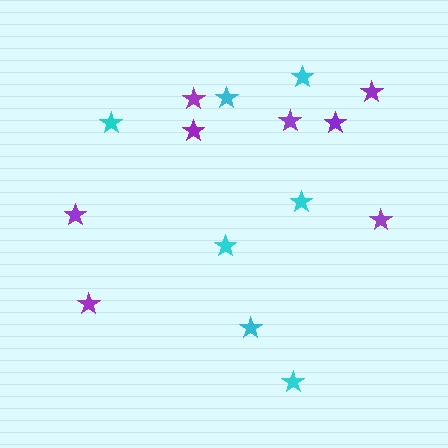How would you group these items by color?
There are 2 groups: one group of cyan stars (7) and one group of purple stars (8).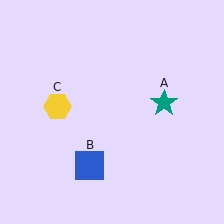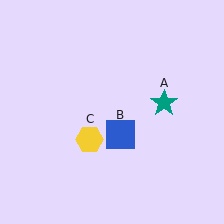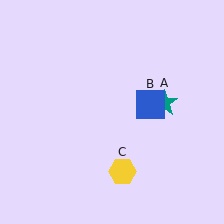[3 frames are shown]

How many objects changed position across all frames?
2 objects changed position: blue square (object B), yellow hexagon (object C).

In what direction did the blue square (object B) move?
The blue square (object B) moved up and to the right.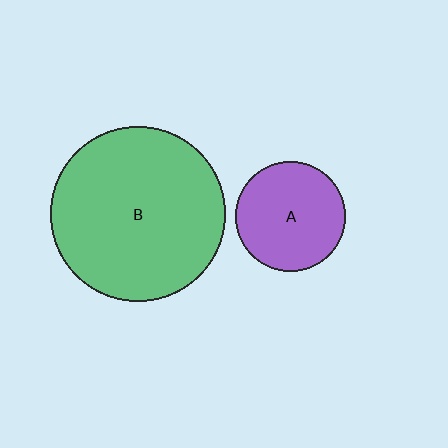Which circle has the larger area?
Circle B (green).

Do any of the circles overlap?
No, none of the circles overlap.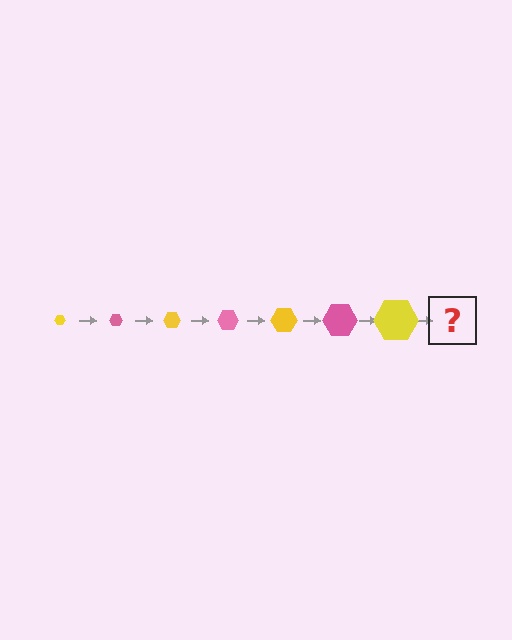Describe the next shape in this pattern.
It should be a pink hexagon, larger than the previous one.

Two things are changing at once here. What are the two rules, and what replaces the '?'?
The two rules are that the hexagon grows larger each step and the color cycles through yellow and pink. The '?' should be a pink hexagon, larger than the previous one.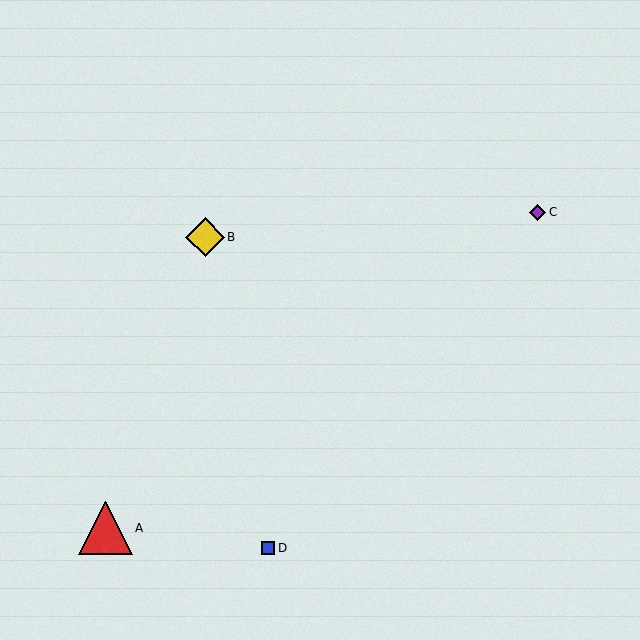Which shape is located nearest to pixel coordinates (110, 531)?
The red triangle (labeled A) at (106, 528) is nearest to that location.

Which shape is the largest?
The red triangle (labeled A) is the largest.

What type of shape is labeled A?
Shape A is a red triangle.